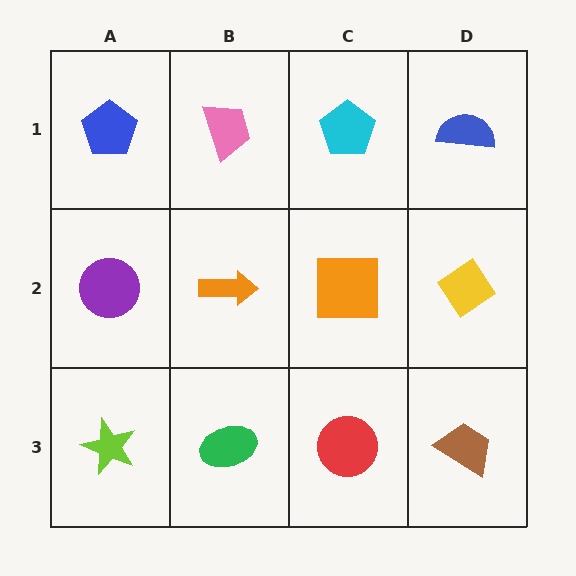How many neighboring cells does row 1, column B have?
3.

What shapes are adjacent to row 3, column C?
An orange square (row 2, column C), a green ellipse (row 3, column B), a brown trapezoid (row 3, column D).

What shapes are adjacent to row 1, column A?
A purple circle (row 2, column A), a pink trapezoid (row 1, column B).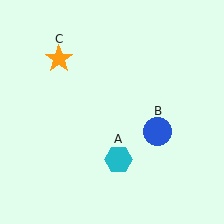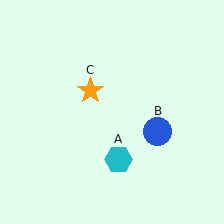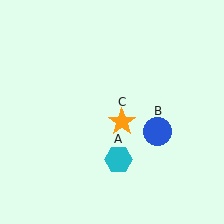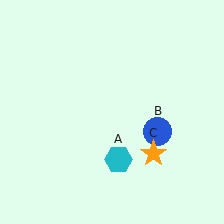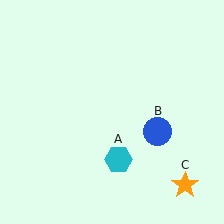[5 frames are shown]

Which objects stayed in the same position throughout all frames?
Cyan hexagon (object A) and blue circle (object B) remained stationary.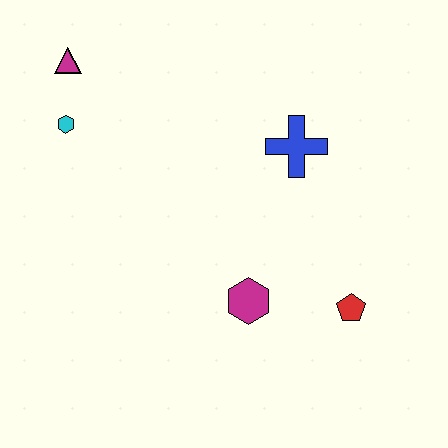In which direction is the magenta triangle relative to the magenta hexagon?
The magenta triangle is above the magenta hexagon.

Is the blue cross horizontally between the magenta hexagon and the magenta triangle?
No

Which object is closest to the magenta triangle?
The cyan hexagon is closest to the magenta triangle.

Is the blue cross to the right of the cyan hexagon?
Yes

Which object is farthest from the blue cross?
The magenta triangle is farthest from the blue cross.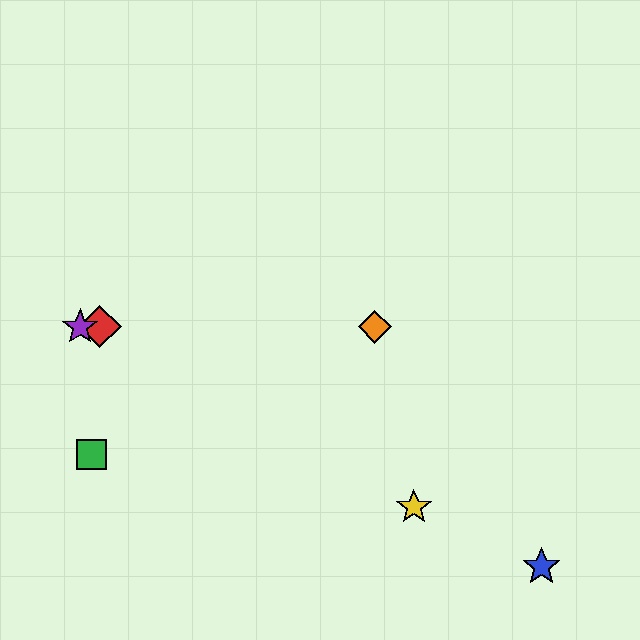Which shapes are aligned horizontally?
The red diamond, the purple star, the orange diamond are aligned horizontally.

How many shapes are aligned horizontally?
3 shapes (the red diamond, the purple star, the orange diamond) are aligned horizontally.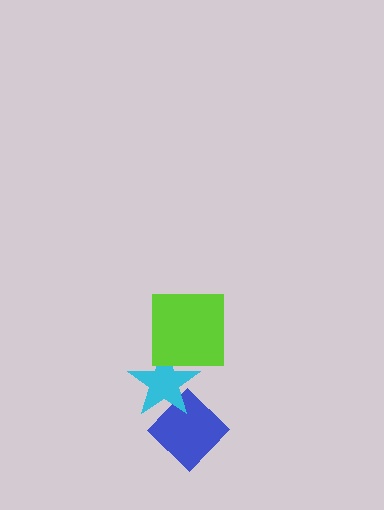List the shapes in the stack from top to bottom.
From top to bottom: the lime square, the cyan star, the blue diamond.